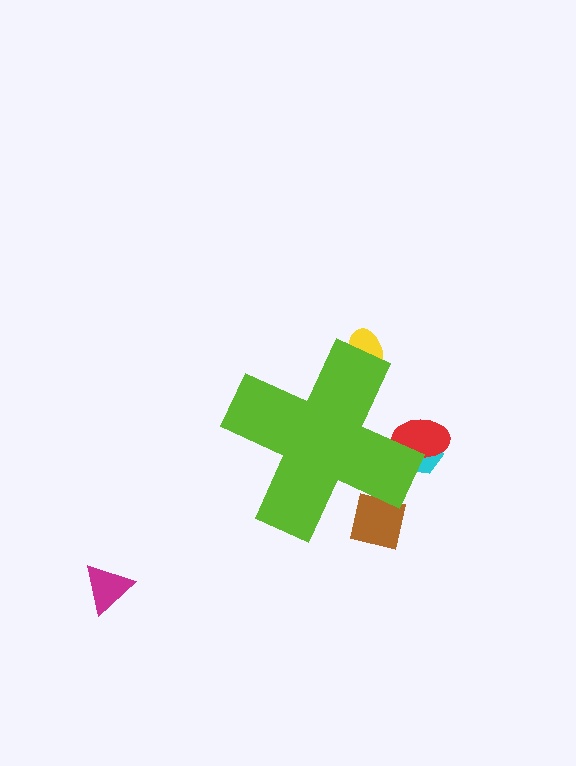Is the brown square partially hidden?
Yes, the brown square is partially hidden behind the lime cross.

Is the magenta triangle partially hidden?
No, the magenta triangle is fully visible.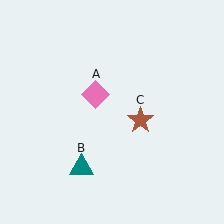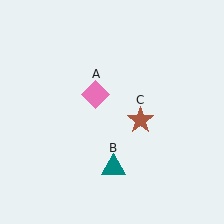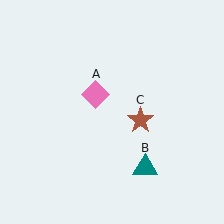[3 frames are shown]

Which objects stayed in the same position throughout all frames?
Pink diamond (object A) and brown star (object C) remained stationary.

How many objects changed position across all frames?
1 object changed position: teal triangle (object B).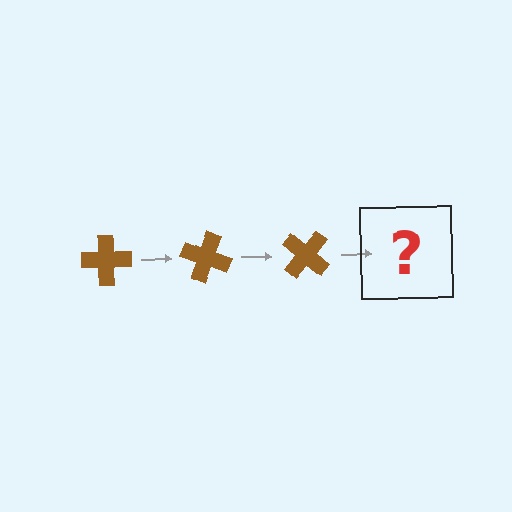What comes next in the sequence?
The next element should be a brown cross rotated 60 degrees.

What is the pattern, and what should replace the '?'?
The pattern is that the cross rotates 20 degrees each step. The '?' should be a brown cross rotated 60 degrees.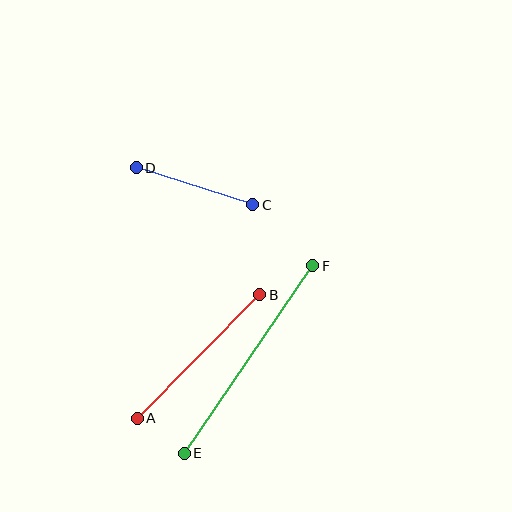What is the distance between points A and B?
The distance is approximately 174 pixels.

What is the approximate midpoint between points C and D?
The midpoint is at approximately (195, 186) pixels.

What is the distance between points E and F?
The distance is approximately 227 pixels.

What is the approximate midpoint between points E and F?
The midpoint is at approximately (248, 360) pixels.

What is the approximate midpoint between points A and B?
The midpoint is at approximately (199, 356) pixels.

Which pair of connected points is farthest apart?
Points E and F are farthest apart.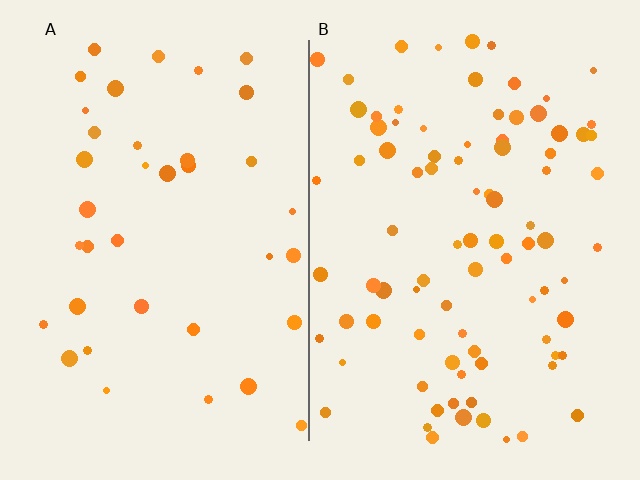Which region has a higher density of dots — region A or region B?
B (the right).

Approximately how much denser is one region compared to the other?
Approximately 2.3× — region B over region A.